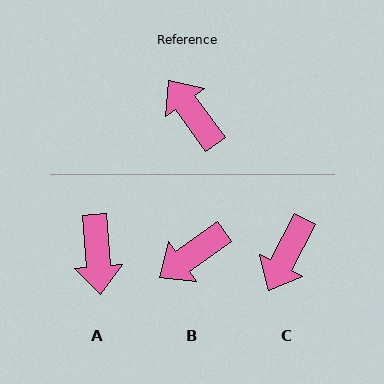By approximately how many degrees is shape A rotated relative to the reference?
Approximately 148 degrees counter-clockwise.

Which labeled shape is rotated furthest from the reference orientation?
A, about 148 degrees away.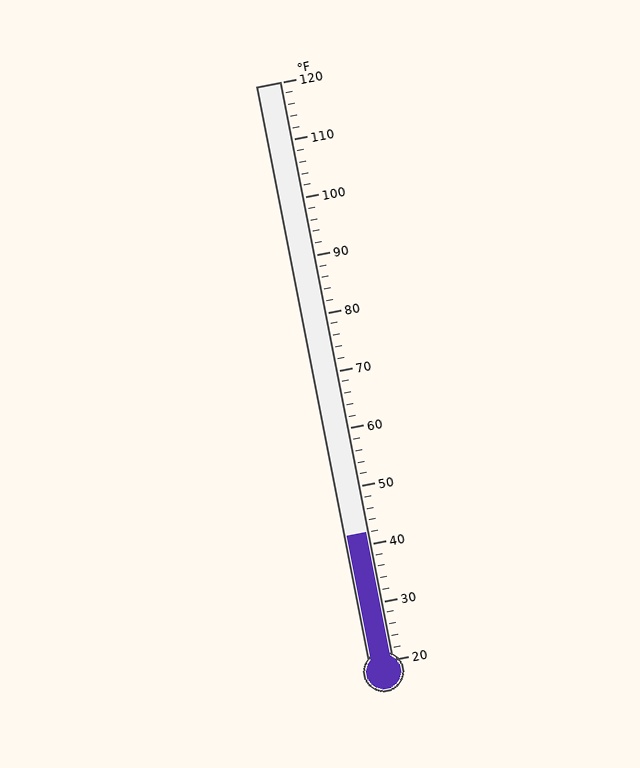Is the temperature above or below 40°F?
The temperature is above 40°F.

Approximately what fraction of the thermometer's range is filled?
The thermometer is filled to approximately 20% of its range.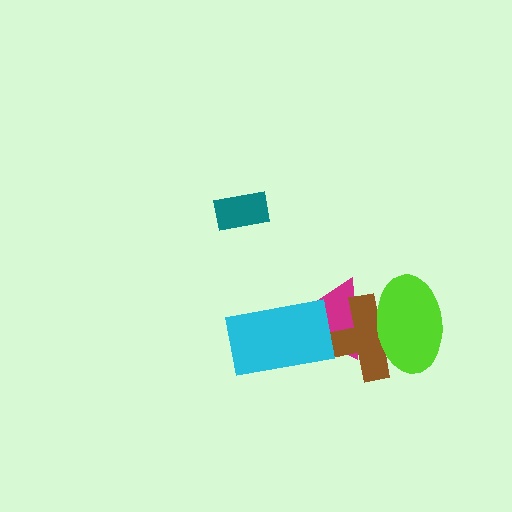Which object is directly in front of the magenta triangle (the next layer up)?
The brown cross is directly in front of the magenta triangle.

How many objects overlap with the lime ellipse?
2 objects overlap with the lime ellipse.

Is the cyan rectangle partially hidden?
No, no other shape covers it.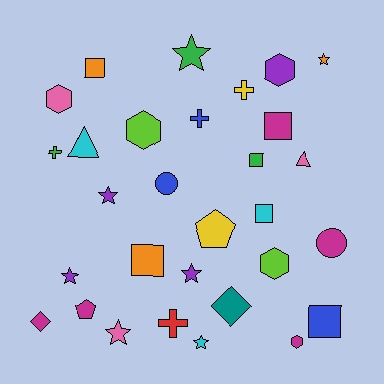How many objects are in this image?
There are 30 objects.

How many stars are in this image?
There are 7 stars.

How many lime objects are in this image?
There are 2 lime objects.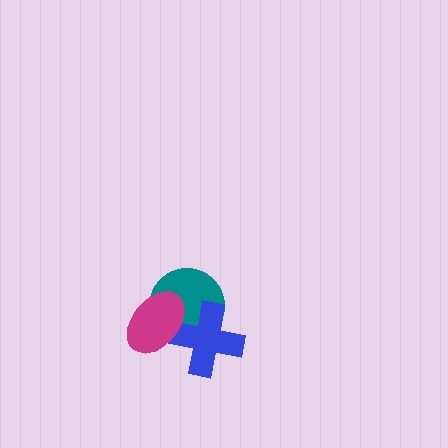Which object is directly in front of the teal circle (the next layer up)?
The blue cross is directly in front of the teal circle.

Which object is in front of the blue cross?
The magenta ellipse is in front of the blue cross.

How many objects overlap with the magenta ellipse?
2 objects overlap with the magenta ellipse.